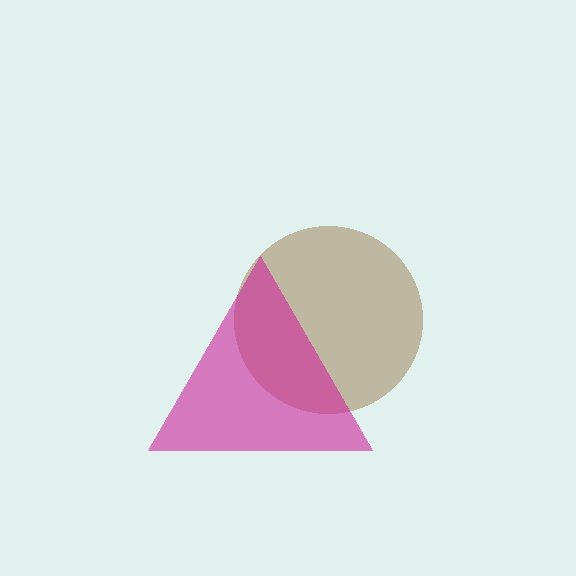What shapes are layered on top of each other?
The layered shapes are: a brown circle, a magenta triangle.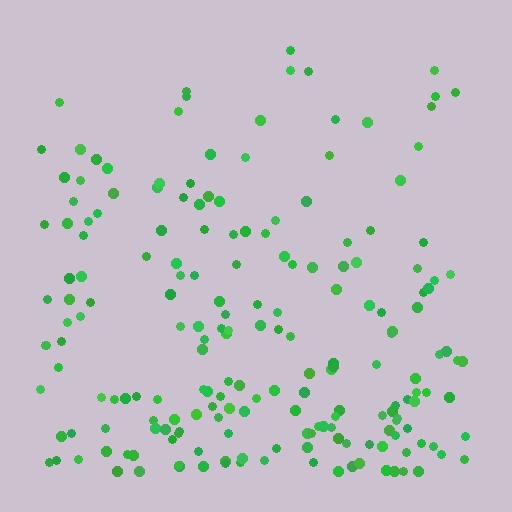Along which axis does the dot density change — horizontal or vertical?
Vertical.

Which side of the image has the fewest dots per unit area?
The top.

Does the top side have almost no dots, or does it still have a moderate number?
Still a moderate number, just noticeably fewer than the bottom.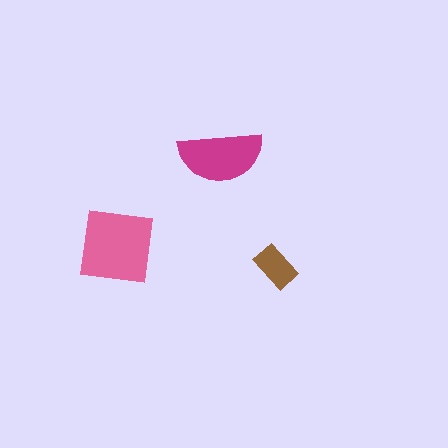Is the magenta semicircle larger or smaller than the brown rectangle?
Larger.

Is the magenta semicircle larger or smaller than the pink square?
Smaller.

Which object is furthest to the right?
The brown rectangle is rightmost.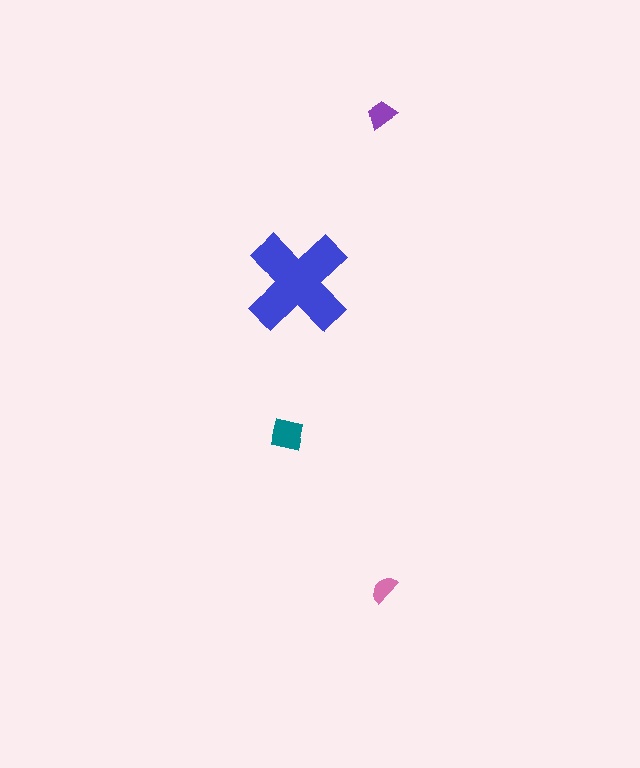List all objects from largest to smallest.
The blue cross, the teal square, the purple trapezoid, the pink semicircle.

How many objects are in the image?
There are 4 objects in the image.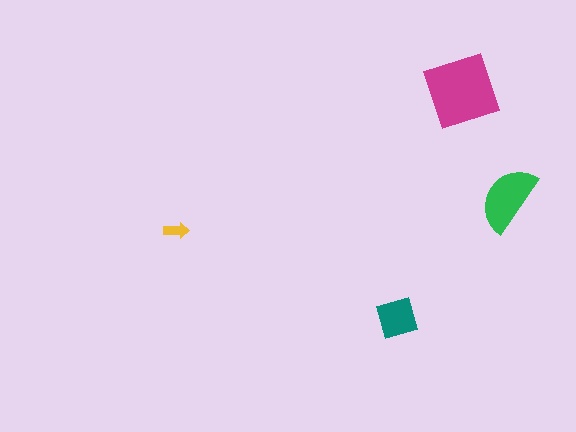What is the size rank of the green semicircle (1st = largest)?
2nd.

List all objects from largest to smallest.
The magenta diamond, the green semicircle, the teal square, the yellow arrow.